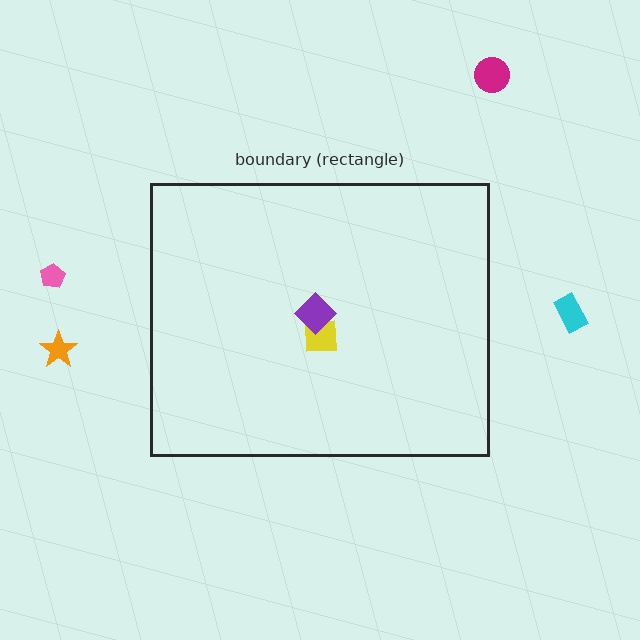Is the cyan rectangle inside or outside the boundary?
Outside.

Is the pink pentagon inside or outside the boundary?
Outside.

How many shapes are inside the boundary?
2 inside, 4 outside.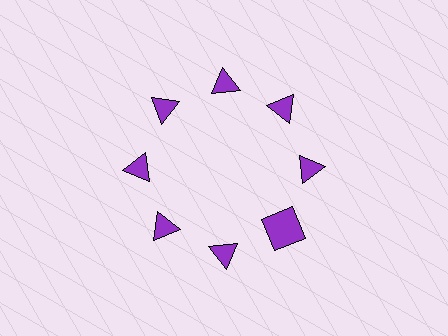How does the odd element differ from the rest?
It has a different shape: square instead of triangle.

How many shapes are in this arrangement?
There are 8 shapes arranged in a ring pattern.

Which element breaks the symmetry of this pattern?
The purple square at roughly the 4 o'clock position breaks the symmetry. All other shapes are purple triangles.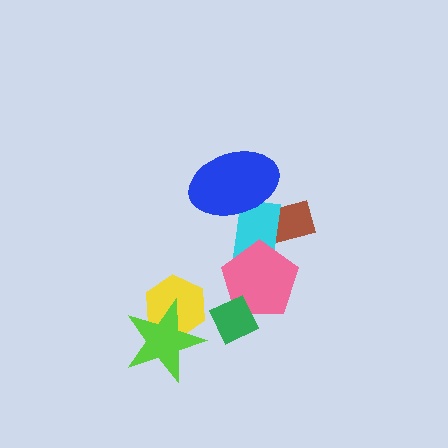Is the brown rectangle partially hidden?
Yes, it is partially covered by another shape.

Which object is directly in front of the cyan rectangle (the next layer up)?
The pink pentagon is directly in front of the cyan rectangle.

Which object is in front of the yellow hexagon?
The lime star is in front of the yellow hexagon.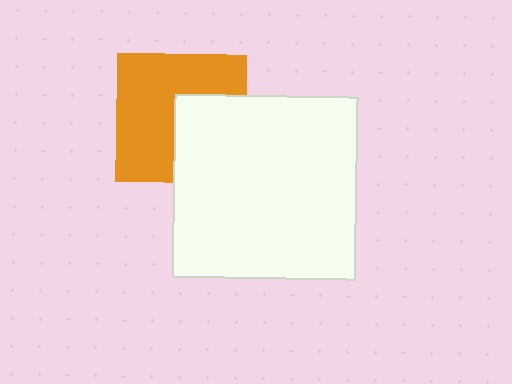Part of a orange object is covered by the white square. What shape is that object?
It is a square.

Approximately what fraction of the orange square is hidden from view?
Roughly 38% of the orange square is hidden behind the white square.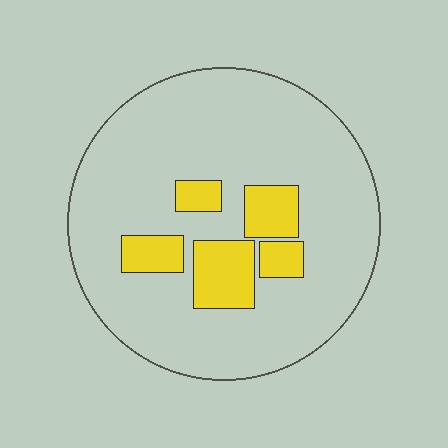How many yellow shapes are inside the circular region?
5.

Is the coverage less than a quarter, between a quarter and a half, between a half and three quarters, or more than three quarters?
Less than a quarter.